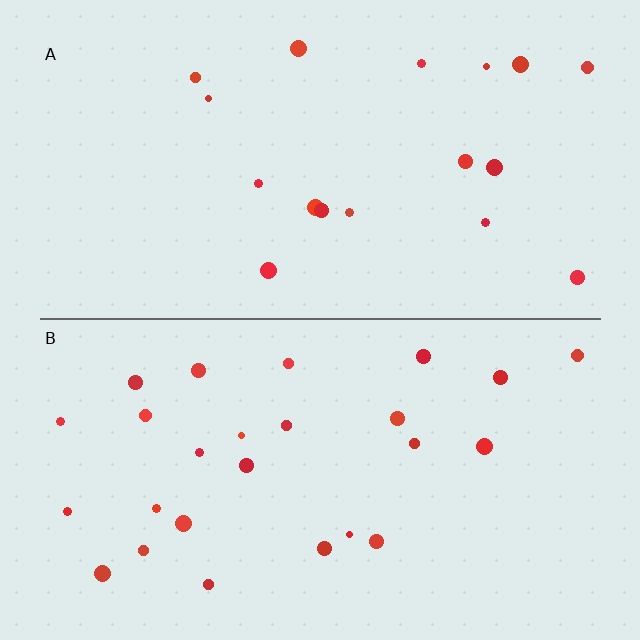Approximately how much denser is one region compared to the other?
Approximately 1.5× — region B over region A.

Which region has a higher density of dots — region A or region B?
B (the bottom).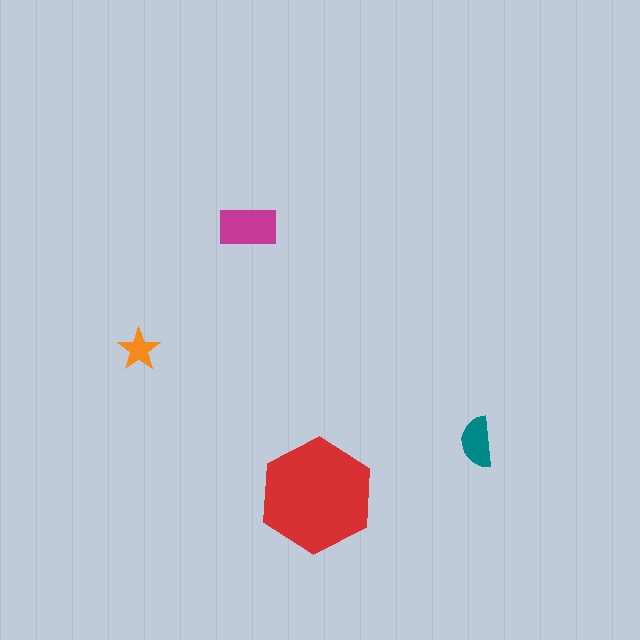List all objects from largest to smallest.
The red hexagon, the magenta rectangle, the teal semicircle, the orange star.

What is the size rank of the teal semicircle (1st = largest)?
3rd.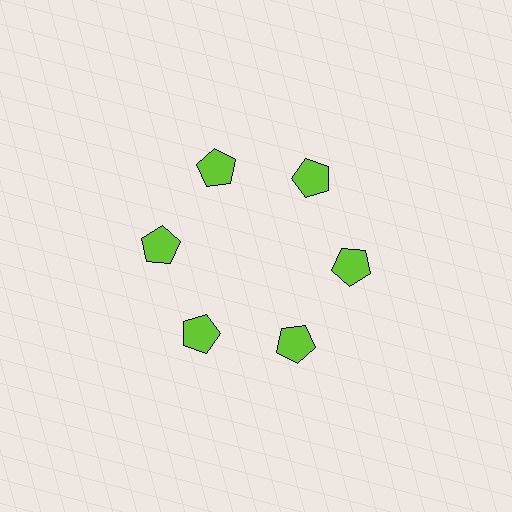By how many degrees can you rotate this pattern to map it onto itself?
The pattern maps onto itself every 60 degrees of rotation.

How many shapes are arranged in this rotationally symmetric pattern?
There are 6 shapes, arranged in 6 groups of 1.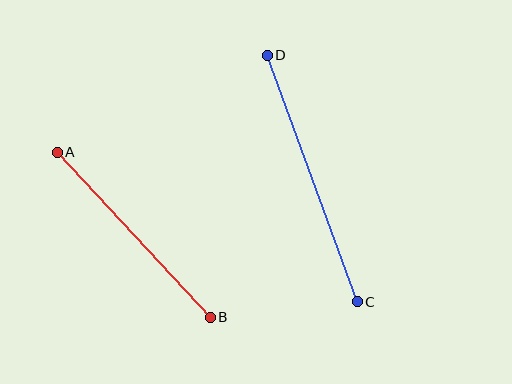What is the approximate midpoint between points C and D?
The midpoint is at approximately (312, 178) pixels.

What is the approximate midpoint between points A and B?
The midpoint is at approximately (134, 235) pixels.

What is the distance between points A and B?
The distance is approximately 225 pixels.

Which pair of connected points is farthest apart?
Points C and D are farthest apart.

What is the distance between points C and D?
The distance is approximately 262 pixels.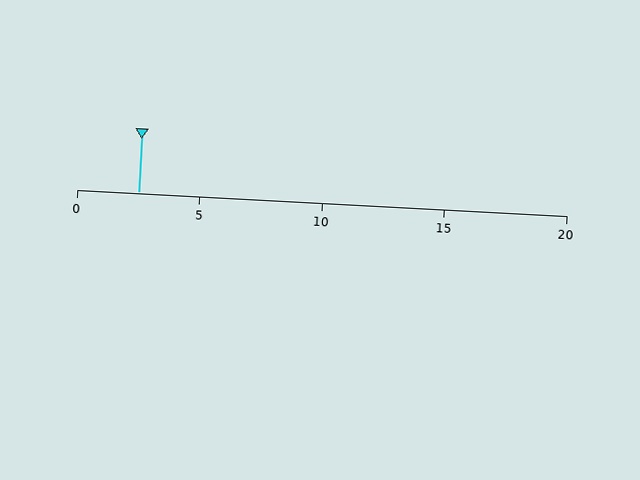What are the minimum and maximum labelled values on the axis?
The axis runs from 0 to 20.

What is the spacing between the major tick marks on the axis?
The major ticks are spaced 5 apart.